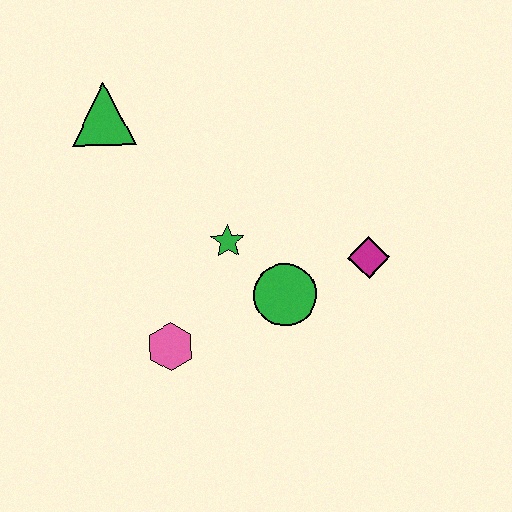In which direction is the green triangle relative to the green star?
The green triangle is above the green star.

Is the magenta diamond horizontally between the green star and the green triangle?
No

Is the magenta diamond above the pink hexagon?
Yes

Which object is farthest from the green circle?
The green triangle is farthest from the green circle.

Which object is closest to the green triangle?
The green star is closest to the green triangle.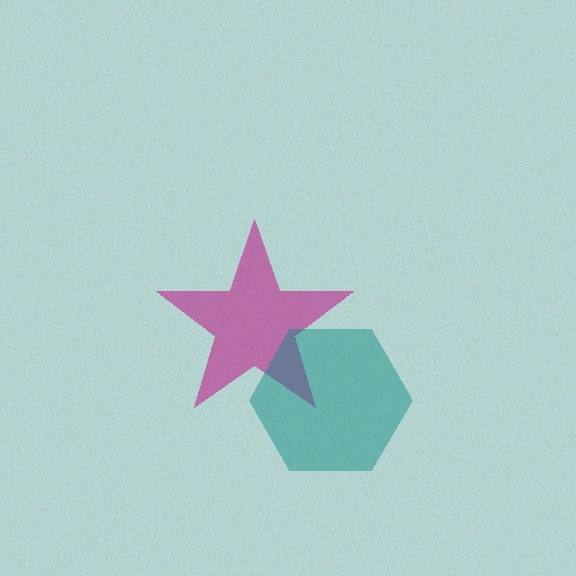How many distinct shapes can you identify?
There are 2 distinct shapes: a magenta star, a teal hexagon.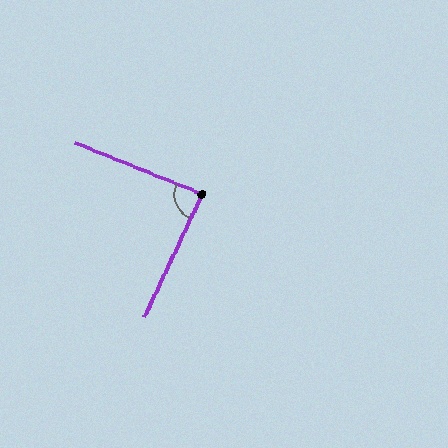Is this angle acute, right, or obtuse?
It is approximately a right angle.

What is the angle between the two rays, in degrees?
Approximately 87 degrees.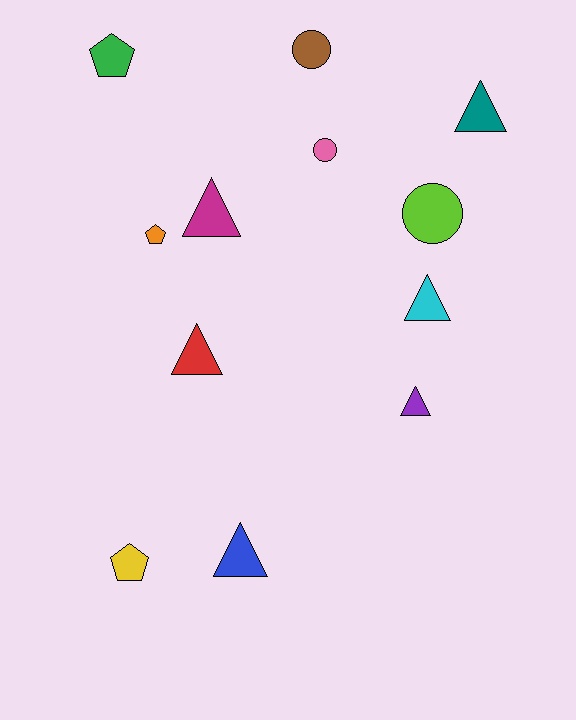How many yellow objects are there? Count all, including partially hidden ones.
There is 1 yellow object.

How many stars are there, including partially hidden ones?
There are no stars.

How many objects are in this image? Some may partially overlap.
There are 12 objects.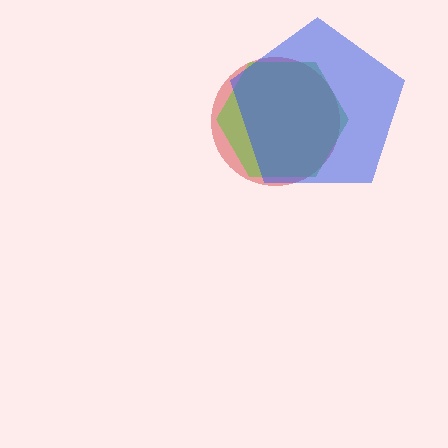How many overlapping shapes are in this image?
There are 3 overlapping shapes in the image.